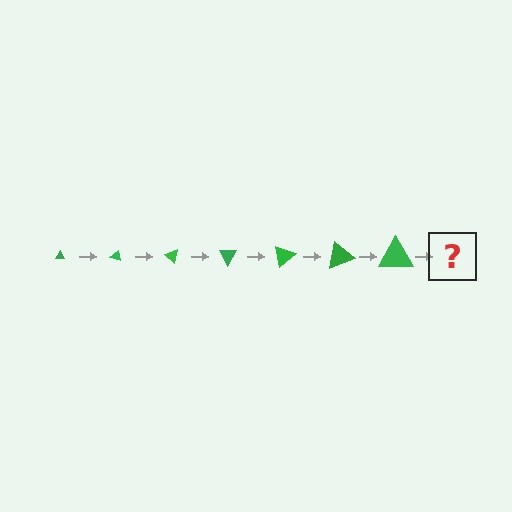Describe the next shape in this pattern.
It should be a triangle, larger than the previous one and rotated 140 degrees from the start.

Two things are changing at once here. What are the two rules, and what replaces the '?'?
The two rules are that the triangle grows larger each step and it rotates 20 degrees each step. The '?' should be a triangle, larger than the previous one and rotated 140 degrees from the start.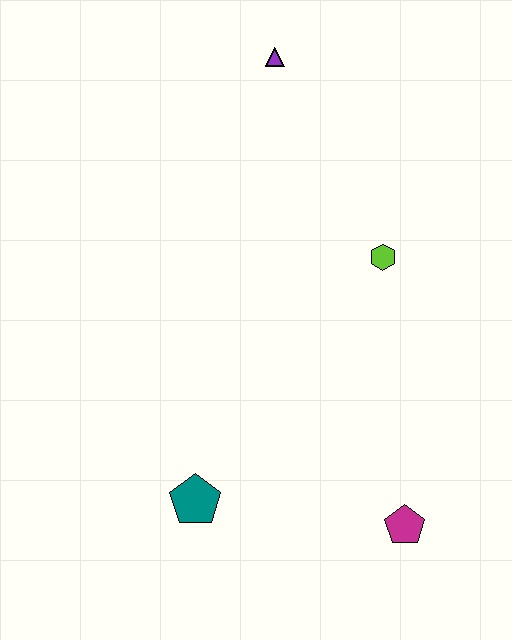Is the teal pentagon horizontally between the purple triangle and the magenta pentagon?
No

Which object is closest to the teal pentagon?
The magenta pentagon is closest to the teal pentagon.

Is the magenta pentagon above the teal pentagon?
No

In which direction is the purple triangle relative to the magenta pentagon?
The purple triangle is above the magenta pentagon.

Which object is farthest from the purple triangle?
The magenta pentagon is farthest from the purple triangle.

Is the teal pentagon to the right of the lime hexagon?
No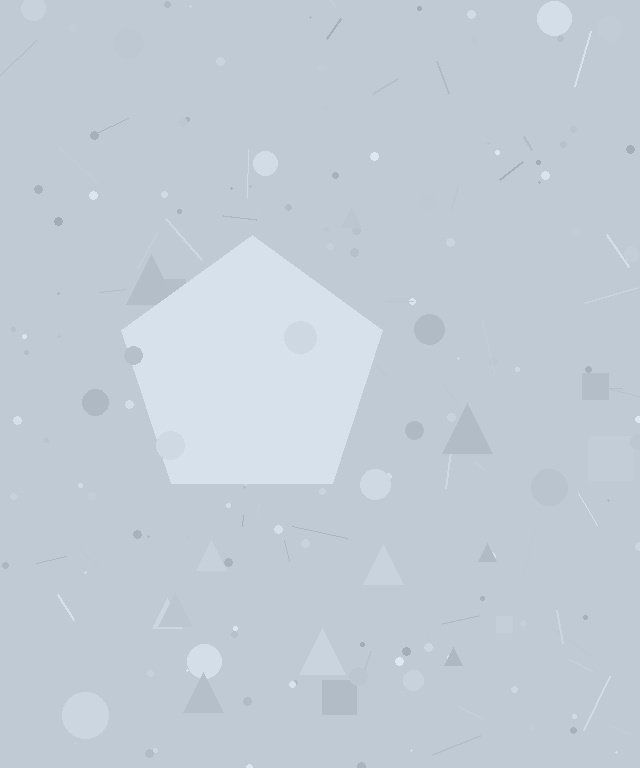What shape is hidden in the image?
A pentagon is hidden in the image.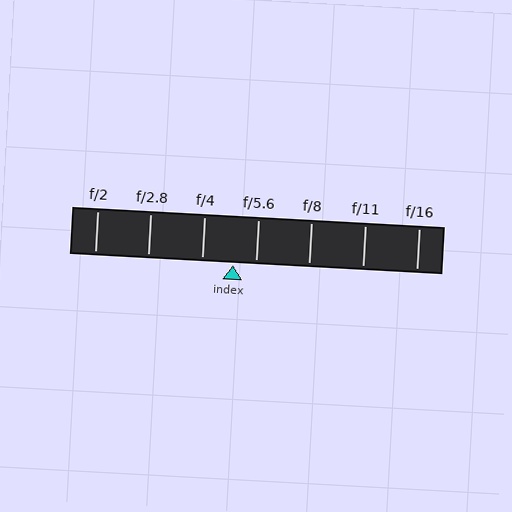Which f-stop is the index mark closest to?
The index mark is closest to f/5.6.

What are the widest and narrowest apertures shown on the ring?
The widest aperture shown is f/2 and the narrowest is f/16.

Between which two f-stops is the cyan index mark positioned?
The index mark is between f/4 and f/5.6.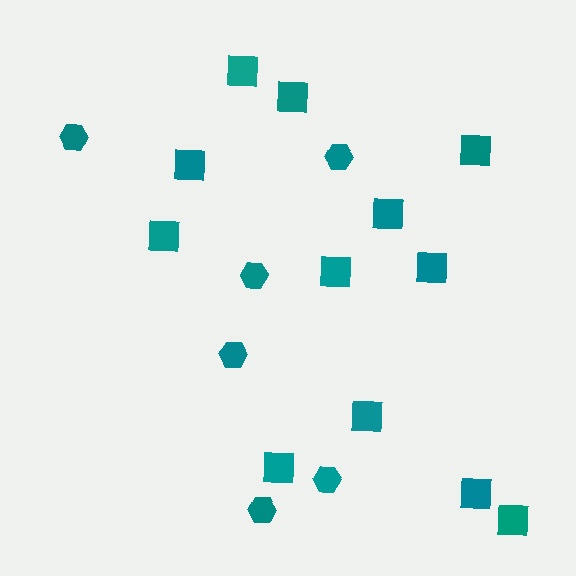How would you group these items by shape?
There are 2 groups: one group of hexagons (6) and one group of squares (12).